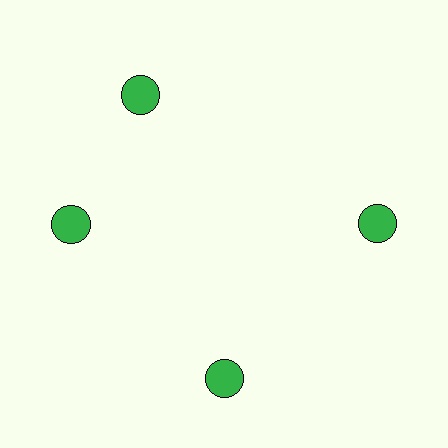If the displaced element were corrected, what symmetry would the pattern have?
It would have 4-fold rotational symmetry — the pattern would map onto itself every 90 degrees.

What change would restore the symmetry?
The symmetry would be restored by rotating it back into even spacing with its neighbors so that all 4 circles sit at equal angles and equal distance from the center.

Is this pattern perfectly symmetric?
No. The 4 green circles are arranged in a ring, but one element near the 12 o'clock position is rotated out of alignment along the ring, breaking the 4-fold rotational symmetry.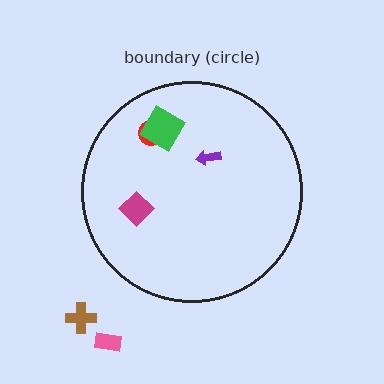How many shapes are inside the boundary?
4 inside, 2 outside.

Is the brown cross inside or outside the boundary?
Outside.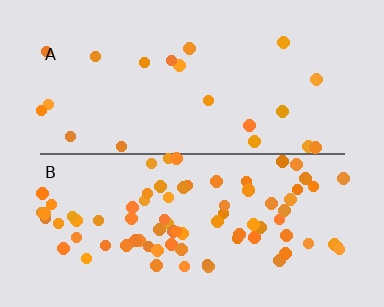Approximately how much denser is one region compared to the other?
Approximately 3.9× — region B over region A.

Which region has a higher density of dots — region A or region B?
B (the bottom).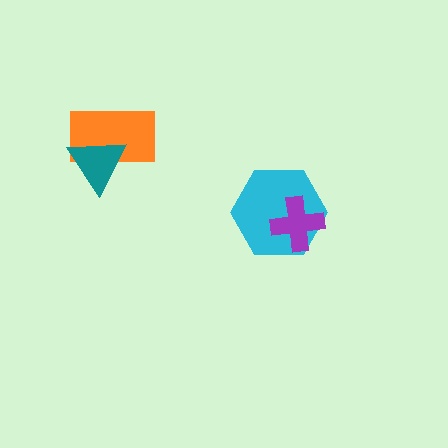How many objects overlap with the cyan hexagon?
1 object overlaps with the cyan hexagon.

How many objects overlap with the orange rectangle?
1 object overlaps with the orange rectangle.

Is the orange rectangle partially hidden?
Yes, it is partially covered by another shape.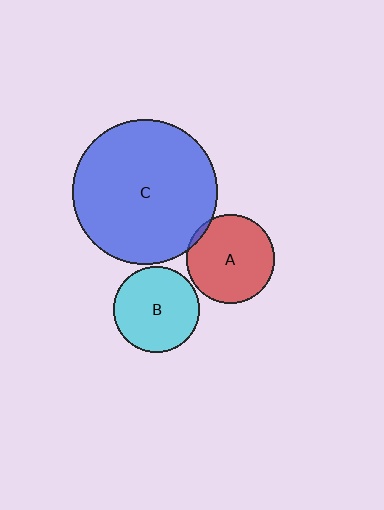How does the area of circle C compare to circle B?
Approximately 2.8 times.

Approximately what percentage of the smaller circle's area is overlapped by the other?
Approximately 5%.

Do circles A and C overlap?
Yes.